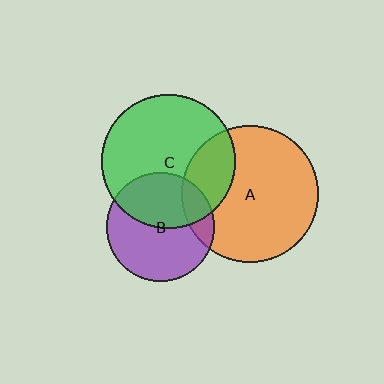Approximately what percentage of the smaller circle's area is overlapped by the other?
Approximately 15%.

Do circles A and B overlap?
Yes.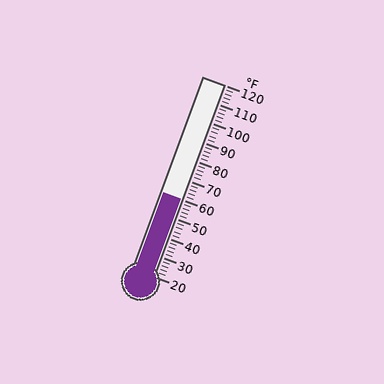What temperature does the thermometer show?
The thermometer shows approximately 60°F.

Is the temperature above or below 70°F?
The temperature is below 70°F.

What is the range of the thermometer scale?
The thermometer scale ranges from 20°F to 120°F.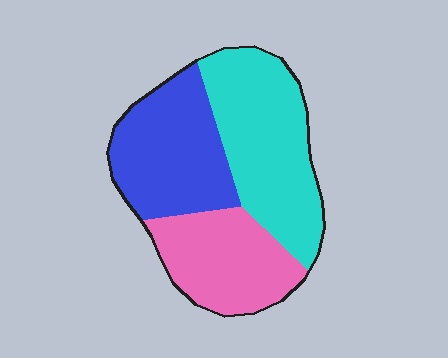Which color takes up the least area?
Pink, at roughly 30%.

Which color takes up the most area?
Cyan, at roughly 40%.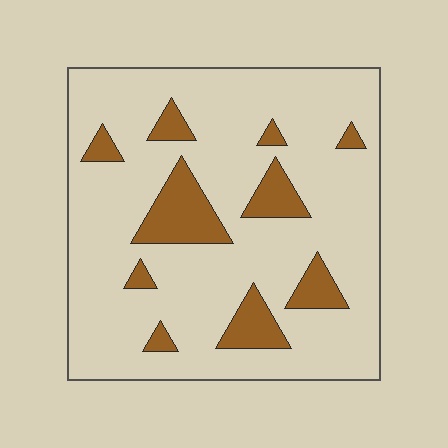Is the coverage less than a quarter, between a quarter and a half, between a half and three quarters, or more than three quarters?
Less than a quarter.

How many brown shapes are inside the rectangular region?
10.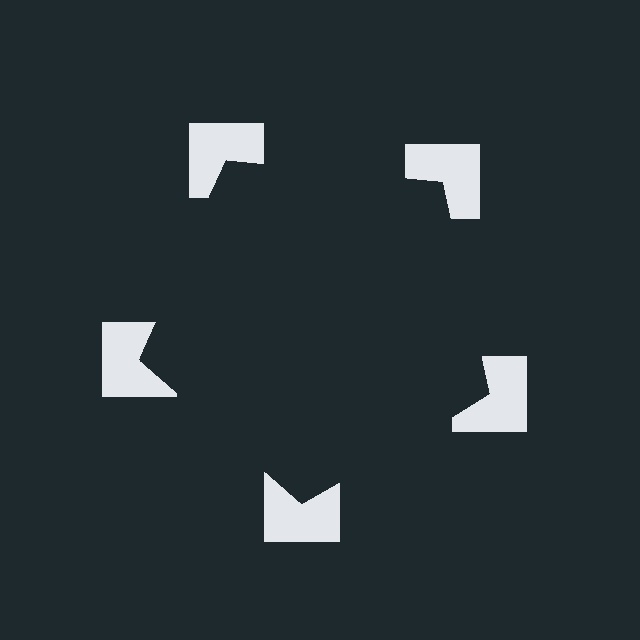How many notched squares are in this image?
There are 5 — one at each vertex of the illusory pentagon.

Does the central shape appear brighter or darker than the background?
It typically appears slightly darker than the background, even though no actual brightness change is drawn.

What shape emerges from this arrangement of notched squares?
An illusory pentagon — its edges are inferred from the aligned wedge cuts in the notched squares, not physically drawn.